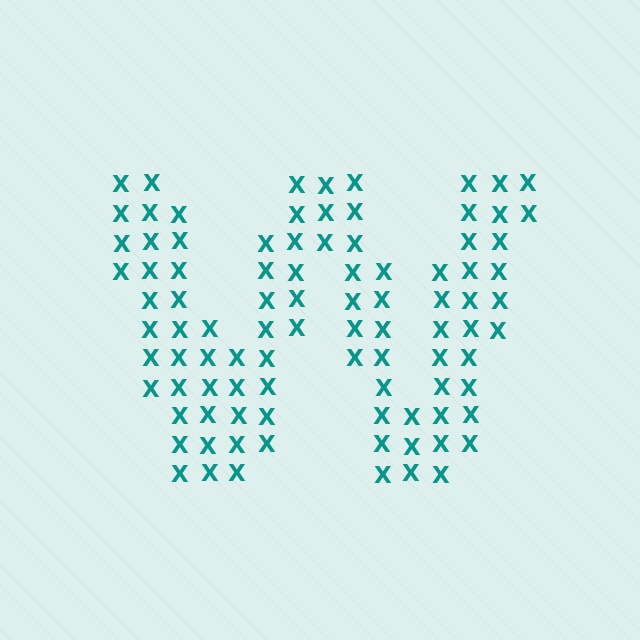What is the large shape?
The large shape is the letter W.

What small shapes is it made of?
It is made of small letter X's.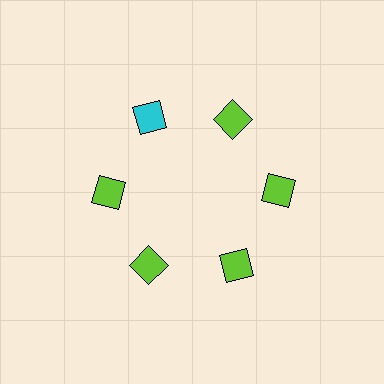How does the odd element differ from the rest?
It has a different color: cyan instead of lime.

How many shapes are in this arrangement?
There are 6 shapes arranged in a ring pattern.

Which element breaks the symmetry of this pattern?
The cyan diamond at roughly the 11 o'clock position breaks the symmetry. All other shapes are lime diamonds.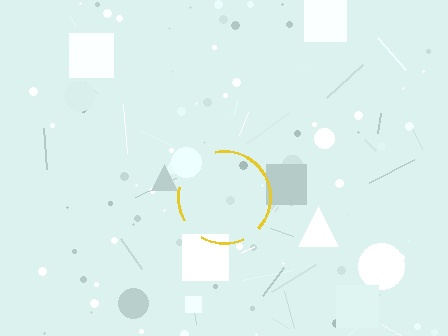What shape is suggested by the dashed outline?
The dashed outline suggests a circle.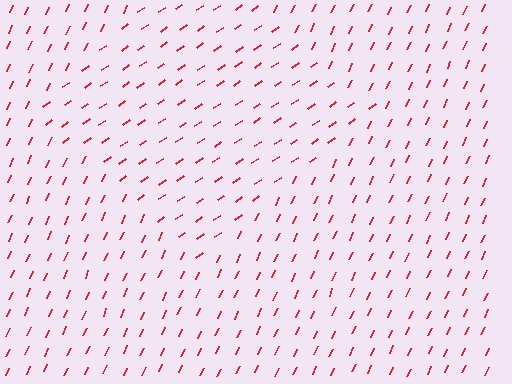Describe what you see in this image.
The image is filled with small red line segments. A diamond region in the image has lines oriented differently from the surrounding lines, creating a visible texture boundary.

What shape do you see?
I see a diamond.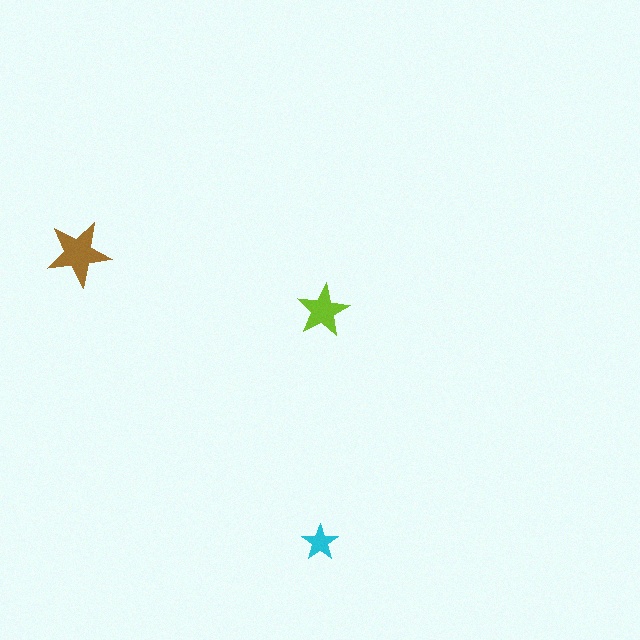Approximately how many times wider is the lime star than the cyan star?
About 1.5 times wider.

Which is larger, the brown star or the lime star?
The brown one.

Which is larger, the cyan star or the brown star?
The brown one.